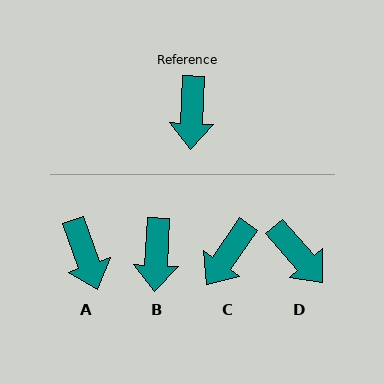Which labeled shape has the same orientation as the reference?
B.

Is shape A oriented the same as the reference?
No, it is off by about 22 degrees.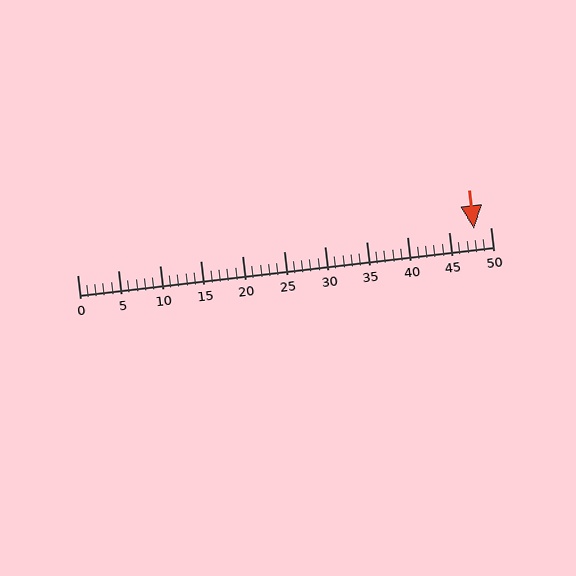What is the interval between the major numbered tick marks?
The major tick marks are spaced 5 units apart.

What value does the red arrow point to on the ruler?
The red arrow points to approximately 48.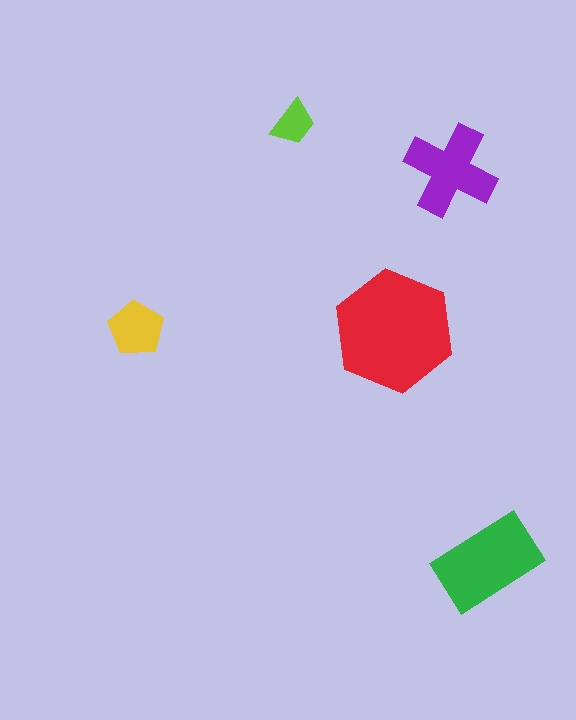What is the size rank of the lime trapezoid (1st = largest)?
5th.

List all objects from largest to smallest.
The red hexagon, the green rectangle, the purple cross, the yellow pentagon, the lime trapezoid.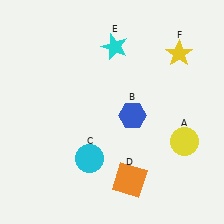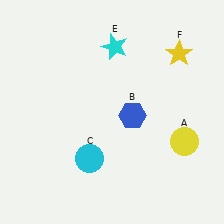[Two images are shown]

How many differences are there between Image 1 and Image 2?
There is 1 difference between the two images.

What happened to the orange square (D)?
The orange square (D) was removed in Image 2. It was in the bottom-right area of Image 1.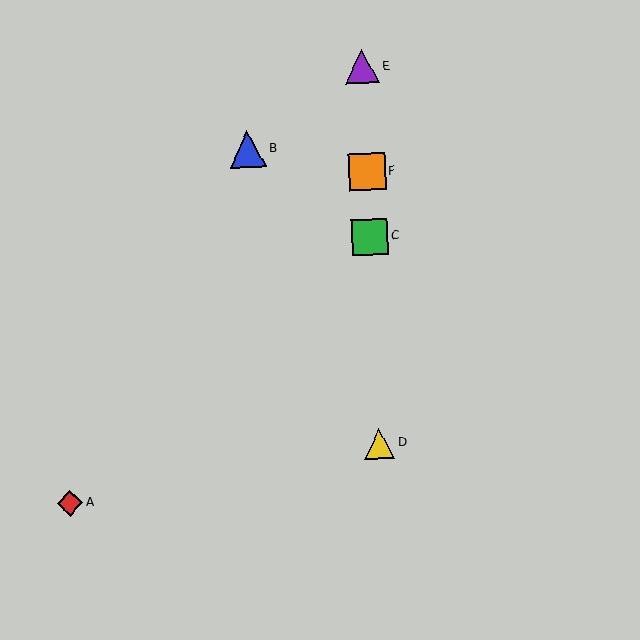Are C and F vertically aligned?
Yes, both are at x≈370.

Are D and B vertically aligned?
No, D is at x≈379 and B is at x≈247.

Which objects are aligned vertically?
Objects C, D, E, F are aligned vertically.